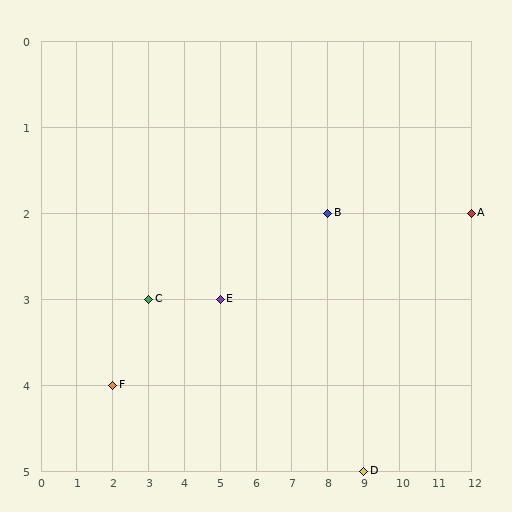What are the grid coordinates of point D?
Point D is at grid coordinates (9, 5).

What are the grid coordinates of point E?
Point E is at grid coordinates (5, 3).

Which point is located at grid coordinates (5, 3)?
Point E is at (5, 3).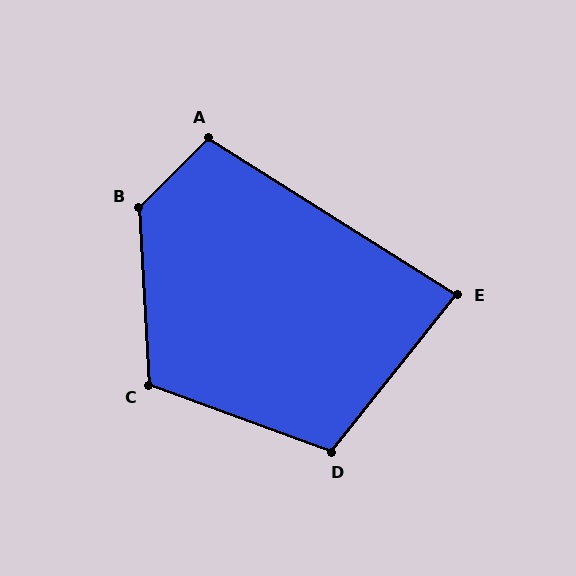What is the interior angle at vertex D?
Approximately 109 degrees (obtuse).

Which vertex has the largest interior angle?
B, at approximately 131 degrees.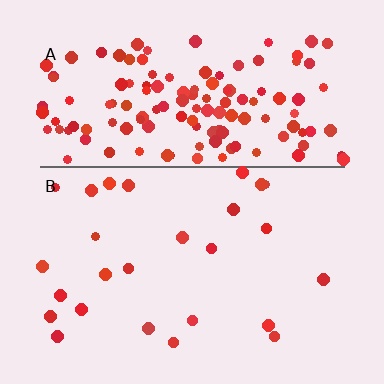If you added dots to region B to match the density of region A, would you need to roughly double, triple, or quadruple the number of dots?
Approximately quadruple.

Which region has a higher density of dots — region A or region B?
A (the top).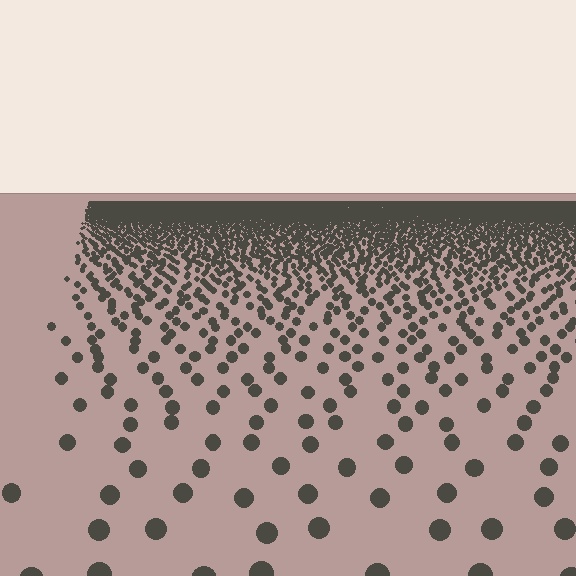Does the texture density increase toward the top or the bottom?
Density increases toward the top.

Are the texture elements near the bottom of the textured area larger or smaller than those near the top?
Larger. Near the bottom, elements are closer to the viewer and appear at a bigger on-screen size.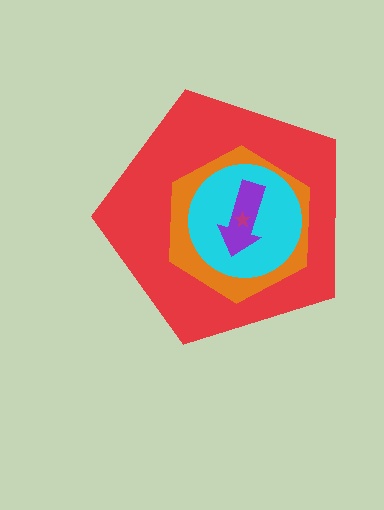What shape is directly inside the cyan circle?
The purple arrow.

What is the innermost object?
The magenta star.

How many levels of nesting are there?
5.